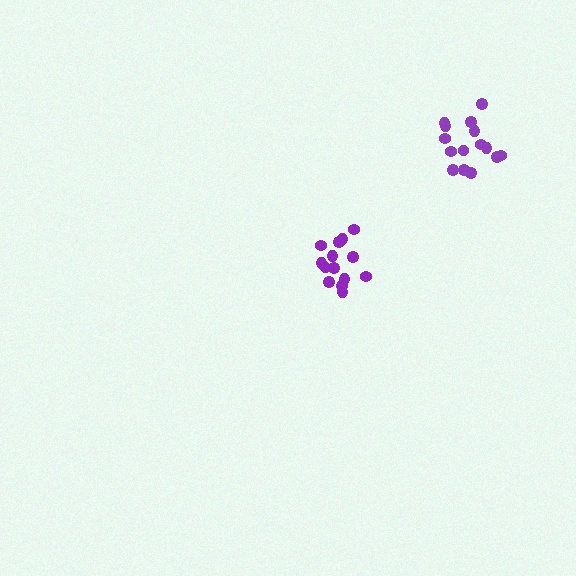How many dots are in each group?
Group 1: 14 dots, Group 2: 15 dots (29 total).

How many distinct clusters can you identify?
There are 2 distinct clusters.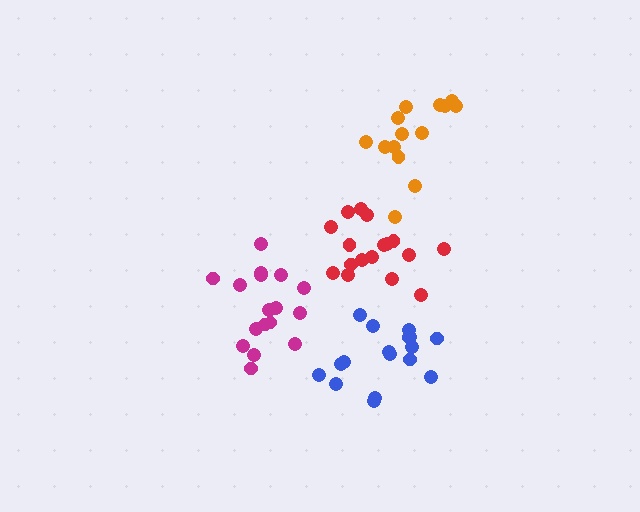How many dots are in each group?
Group 1: 17 dots, Group 2: 17 dots, Group 3: 14 dots, Group 4: 17 dots (65 total).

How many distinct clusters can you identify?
There are 4 distinct clusters.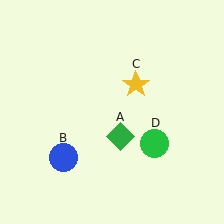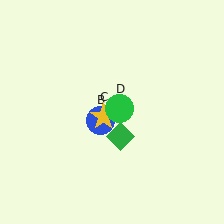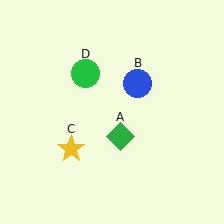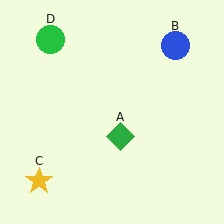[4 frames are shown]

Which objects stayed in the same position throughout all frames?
Green diamond (object A) remained stationary.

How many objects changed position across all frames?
3 objects changed position: blue circle (object B), yellow star (object C), green circle (object D).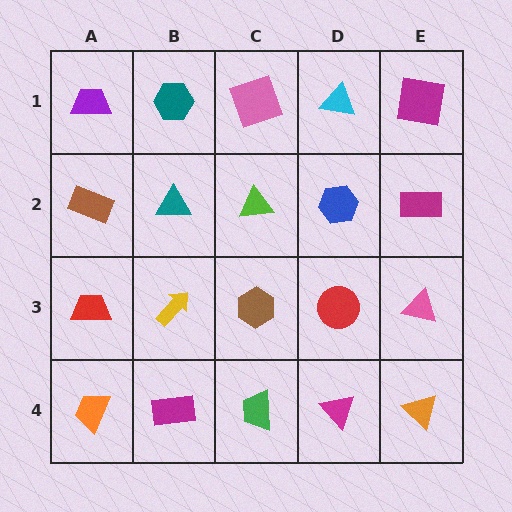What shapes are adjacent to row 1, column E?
A magenta rectangle (row 2, column E), a cyan triangle (row 1, column D).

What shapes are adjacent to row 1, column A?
A brown rectangle (row 2, column A), a teal hexagon (row 1, column B).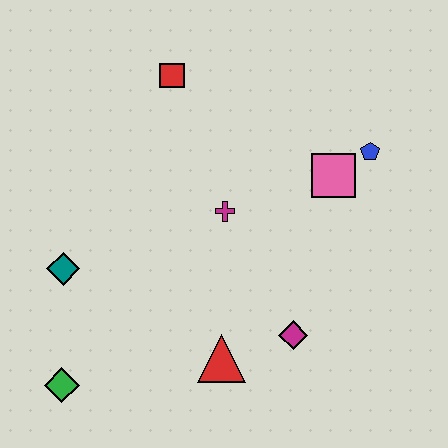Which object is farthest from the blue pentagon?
The green diamond is farthest from the blue pentagon.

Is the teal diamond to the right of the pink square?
No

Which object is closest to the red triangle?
The magenta diamond is closest to the red triangle.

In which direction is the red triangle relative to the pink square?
The red triangle is below the pink square.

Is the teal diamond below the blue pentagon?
Yes